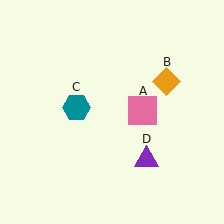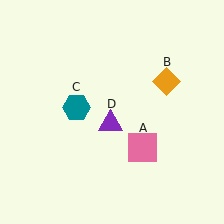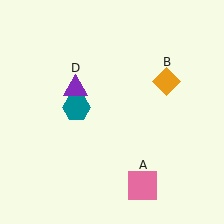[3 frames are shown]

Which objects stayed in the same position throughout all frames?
Orange diamond (object B) and teal hexagon (object C) remained stationary.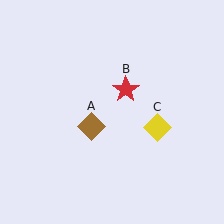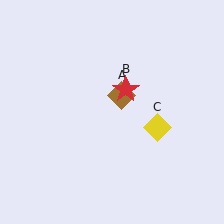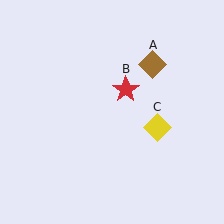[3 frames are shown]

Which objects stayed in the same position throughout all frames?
Red star (object B) and yellow diamond (object C) remained stationary.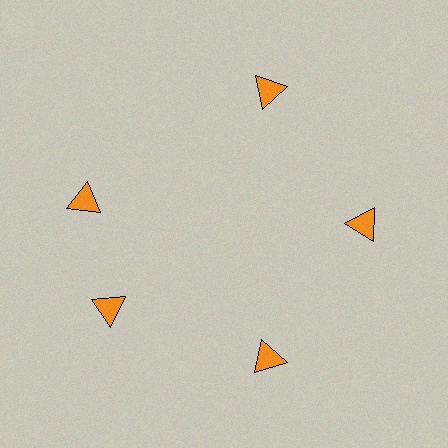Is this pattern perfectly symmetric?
No. The 5 orange triangles are arranged in a ring, but one element near the 10 o'clock position is rotated out of alignment along the ring, breaking the 5-fold rotational symmetry.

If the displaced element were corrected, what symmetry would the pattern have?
It would have 5-fold rotational symmetry — the pattern would map onto itself every 72 degrees.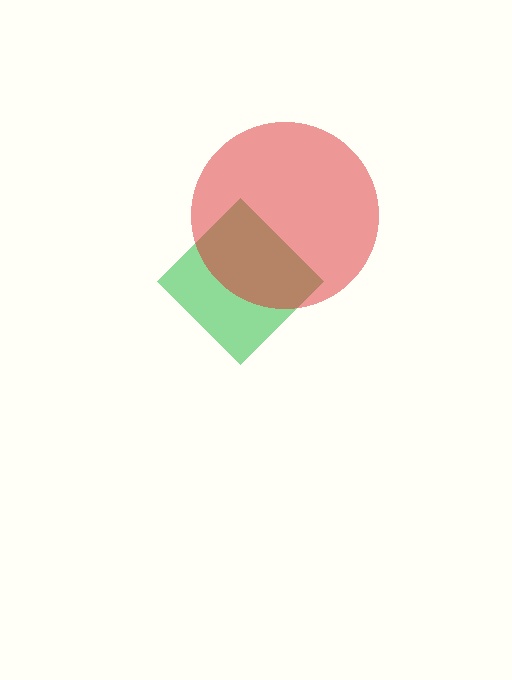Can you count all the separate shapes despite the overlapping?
Yes, there are 2 separate shapes.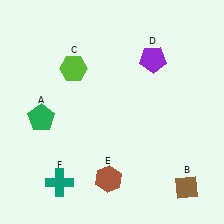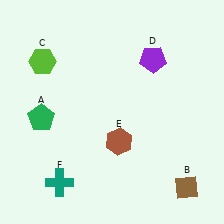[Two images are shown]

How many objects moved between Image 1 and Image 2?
2 objects moved between the two images.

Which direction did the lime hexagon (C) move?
The lime hexagon (C) moved left.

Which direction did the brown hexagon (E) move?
The brown hexagon (E) moved up.